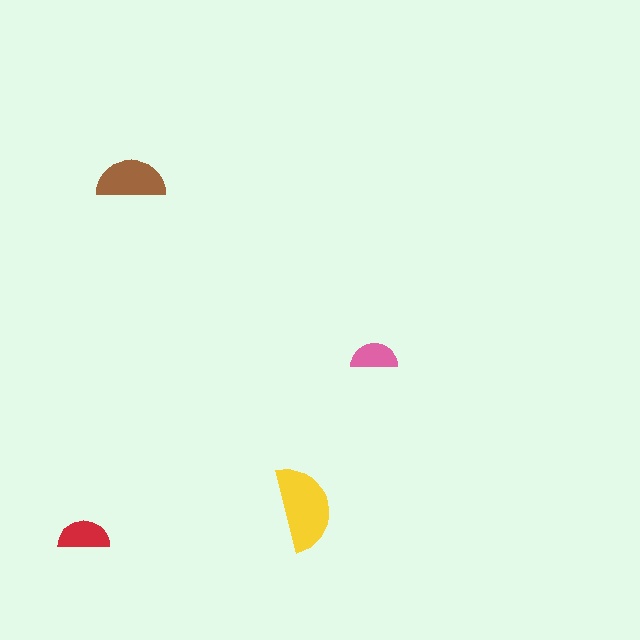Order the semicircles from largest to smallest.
the yellow one, the brown one, the red one, the pink one.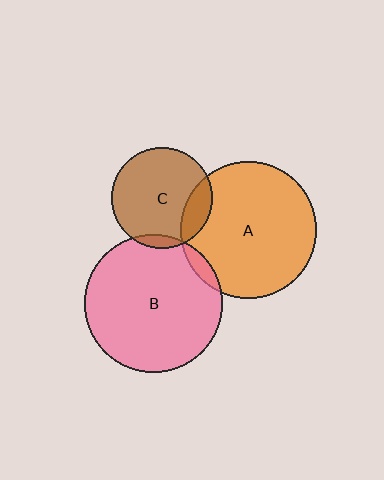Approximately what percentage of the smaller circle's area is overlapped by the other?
Approximately 5%.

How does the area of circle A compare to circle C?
Approximately 1.8 times.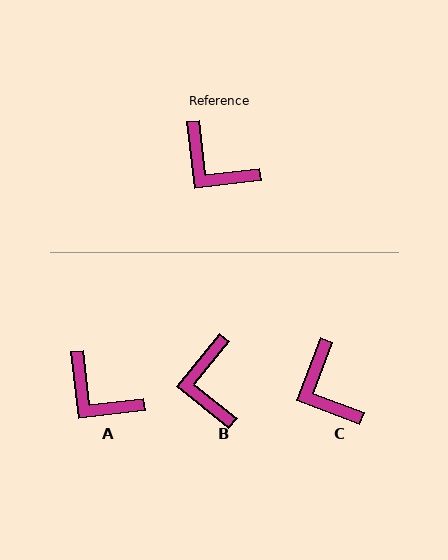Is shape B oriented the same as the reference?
No, it is off by about 46 degrees.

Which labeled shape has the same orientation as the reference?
A.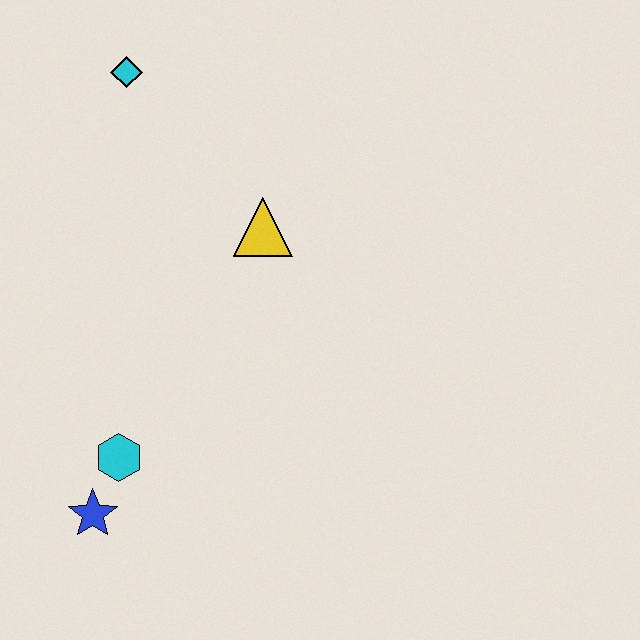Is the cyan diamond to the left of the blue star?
No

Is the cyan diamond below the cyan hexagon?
No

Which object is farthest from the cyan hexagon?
The cyan diamond is farthest from the cyan hexagon.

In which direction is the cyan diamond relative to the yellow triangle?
The cyan diamond is above the yellow triangle.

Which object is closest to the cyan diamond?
The yellow triangle is closest to the cyan diamond.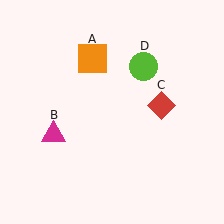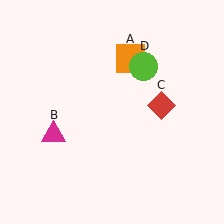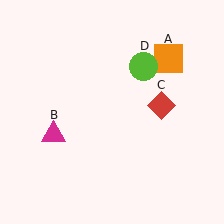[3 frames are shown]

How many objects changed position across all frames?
1 object changed position: orange square (object A).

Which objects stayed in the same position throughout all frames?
Magenta triangle (object B) and red diamond (object C) and lime circle (object D) remained stationary.